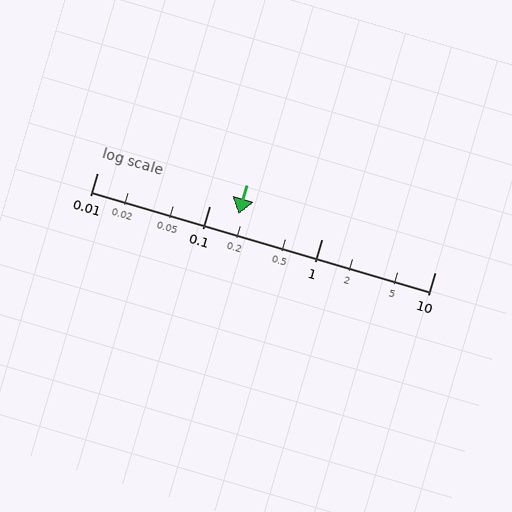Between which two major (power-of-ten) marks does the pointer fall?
The pointer is between 0.1 and 1.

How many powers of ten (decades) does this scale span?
The scale spans 3 decades, from 0.01 to 10.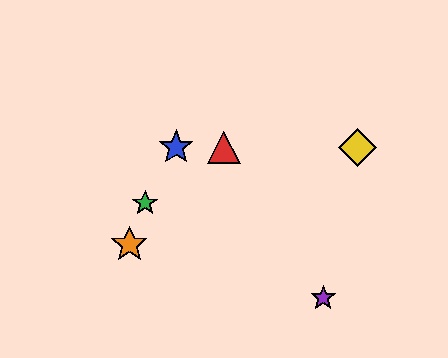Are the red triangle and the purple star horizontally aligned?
No, the red triangle is at y≈147 and the purple star is at y≈298.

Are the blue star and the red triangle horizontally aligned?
Yes, both are at y≈147.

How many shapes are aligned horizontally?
3 shapes (the red triangle, the blue star, the yellow diamond) are aligned horizontally.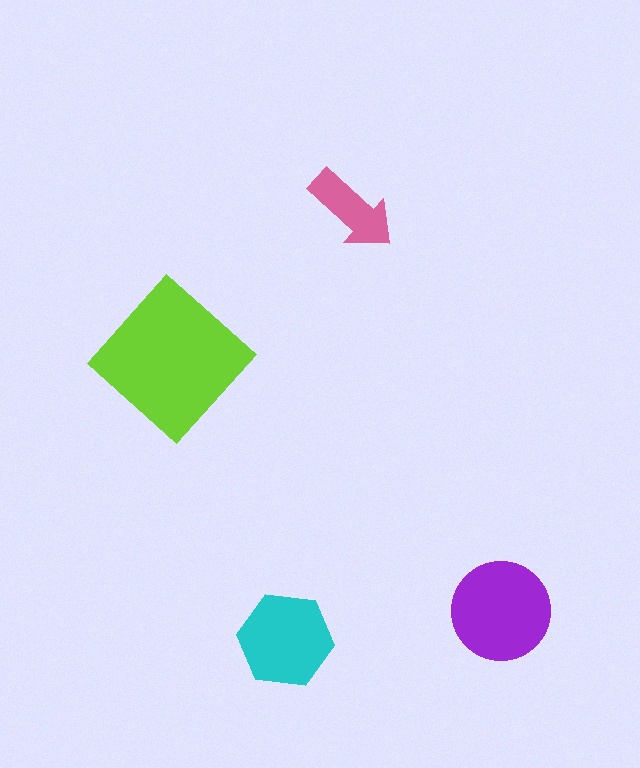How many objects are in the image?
There are 4 objects in the image.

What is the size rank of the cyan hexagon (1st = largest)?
3rd.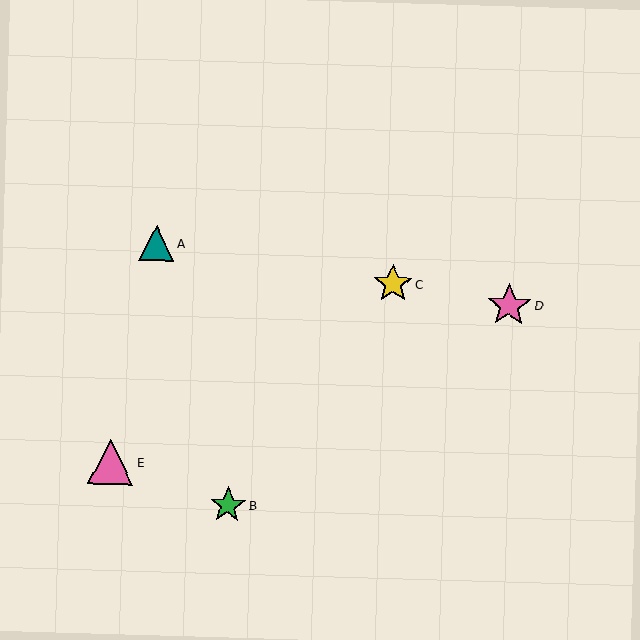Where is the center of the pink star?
The center of the pink star is at (509, 306).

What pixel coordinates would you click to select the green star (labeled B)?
Click at (228, 505) to select the green star B.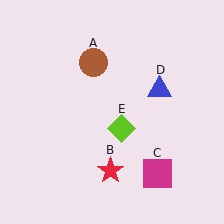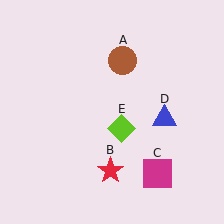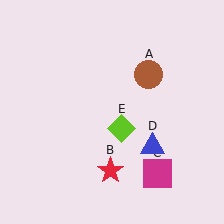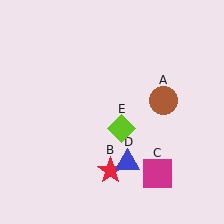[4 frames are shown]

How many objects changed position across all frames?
2 objects changed position: brown circle (object A), blue triangle (object D).